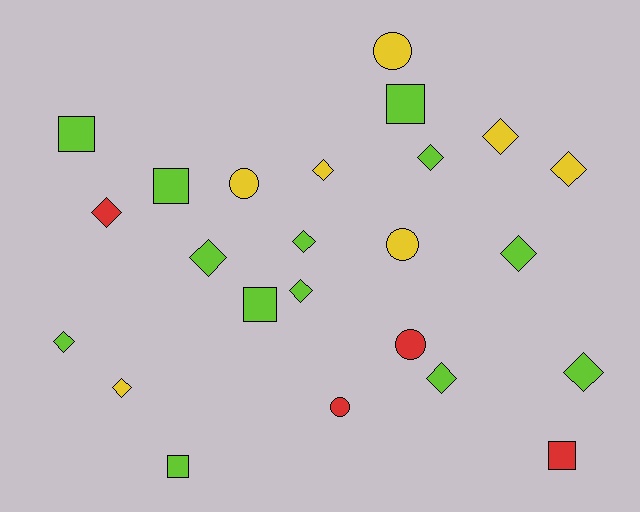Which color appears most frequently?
Lime, with 13 objects.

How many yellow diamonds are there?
There are 4 yellow diamonds.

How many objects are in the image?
There are 24 objects.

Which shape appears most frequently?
Diamond, with 13 objects.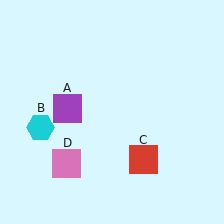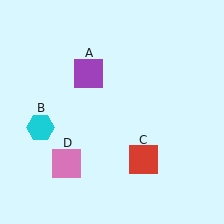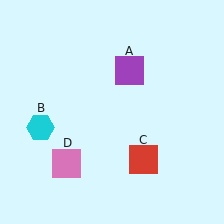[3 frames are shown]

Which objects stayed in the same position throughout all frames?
Cyan hexagon (object B) and red square (object C) and pink square (object D) remained stationary.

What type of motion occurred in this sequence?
The purple square (object A) rotated clockwise around the center of the scene.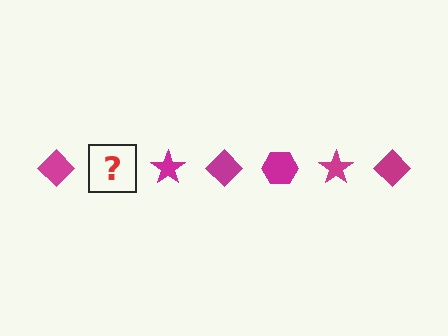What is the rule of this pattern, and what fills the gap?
The rule is that the pattern cycles through diamond, hexagon, star shapes in magenta. The gap should be filled with a magenta hexagon.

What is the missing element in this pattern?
The missing element is a magenta hexagon.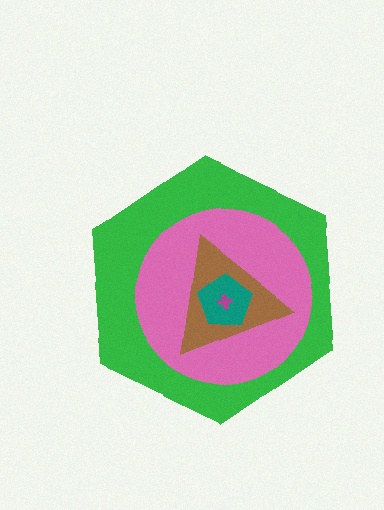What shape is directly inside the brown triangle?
The teal pentagon.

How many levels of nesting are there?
5.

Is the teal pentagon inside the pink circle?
Yes.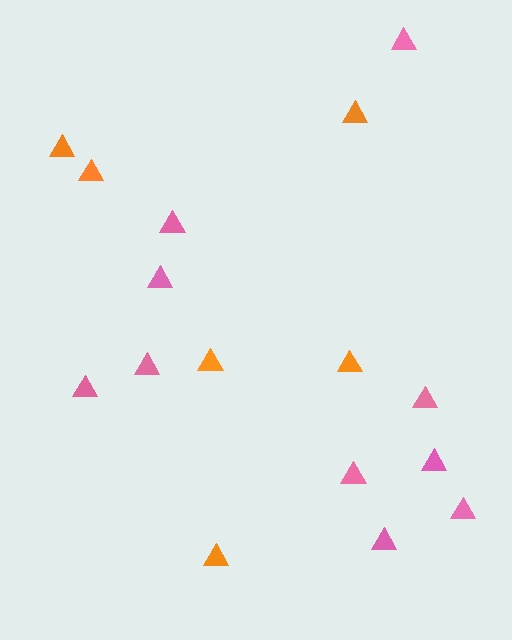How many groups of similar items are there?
There are 2 groups: one group of orange triangles (6) and one group of pink triangles (10).